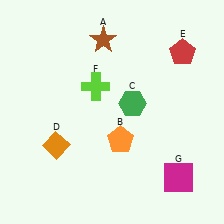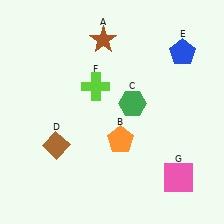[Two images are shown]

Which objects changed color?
D changed from orange to brown. E changed from red to blue. G changed from magenta to pink.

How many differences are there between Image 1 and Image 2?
There are 3 differences between the two images.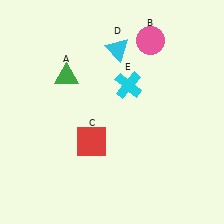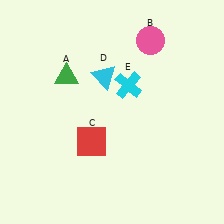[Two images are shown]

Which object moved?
The cyan triangle (D) moved down.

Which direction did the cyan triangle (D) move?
The cyan triangle (D) moved down.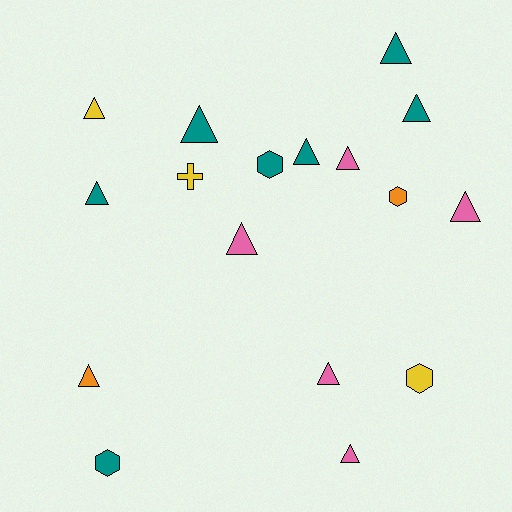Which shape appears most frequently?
Triangle, with 12 objects.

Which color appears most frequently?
Teal, with 7 objects.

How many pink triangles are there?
There are 5 pink triangles.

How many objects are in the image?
There are 17 objects.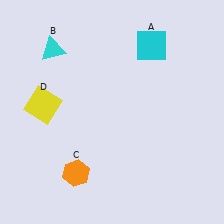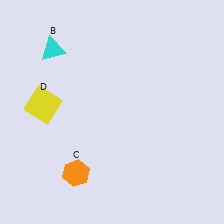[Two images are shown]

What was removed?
The cyan square (A) was removed in Image 2.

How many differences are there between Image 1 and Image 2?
There is 1 difference between the two images.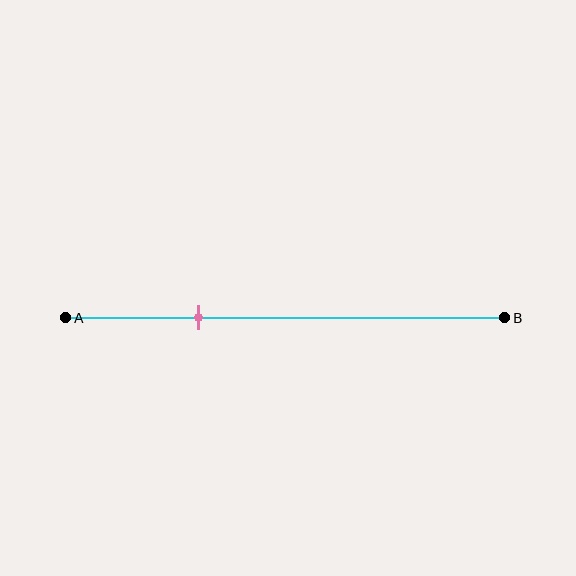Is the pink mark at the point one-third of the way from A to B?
No, the mark is at about 30% from A, not at the 33% one-third point.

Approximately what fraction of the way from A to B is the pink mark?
The pink mark is approximately 30% of the way from A to B.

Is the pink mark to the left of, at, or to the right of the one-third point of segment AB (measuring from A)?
The pink mark is to the left of the one-third point of segment AB.